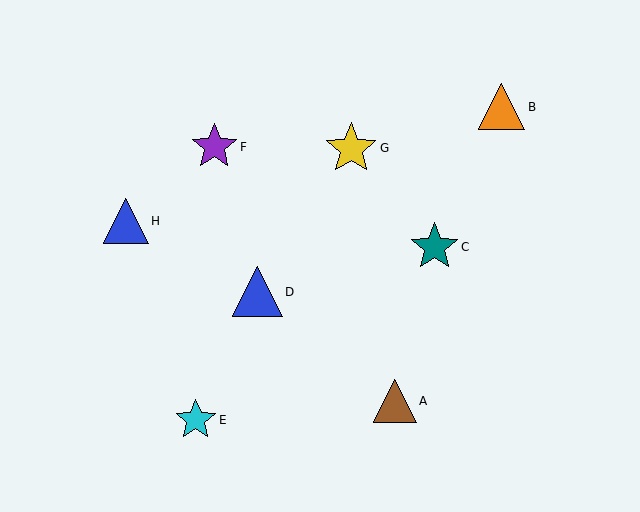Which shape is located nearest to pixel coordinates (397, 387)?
The brown triangle (labeled A) at (395, 401) is nearest to that location.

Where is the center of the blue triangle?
The center of the blue triangle is at (257, 292).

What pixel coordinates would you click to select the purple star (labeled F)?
Click at (214, 147) to select the purple star F.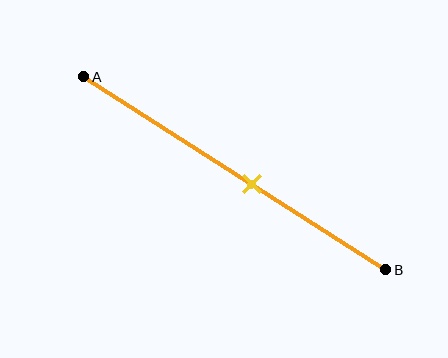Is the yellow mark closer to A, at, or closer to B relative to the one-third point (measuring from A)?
The yellow mark is closer to point B than the one-third point of segment AB.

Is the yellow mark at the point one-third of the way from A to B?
No, the mark is at about 55% from A, not at the 33% one-third point.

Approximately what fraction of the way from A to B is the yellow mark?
The yellow mark is approximately 55% of the way from A to B.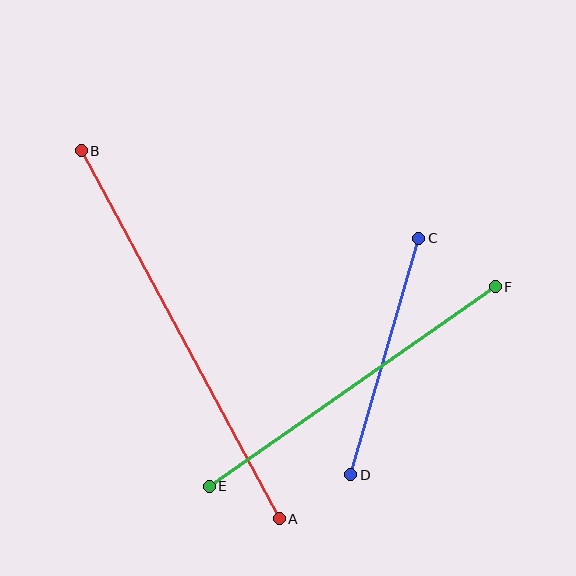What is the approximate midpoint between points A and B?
The midpoint is at approximately (180, 335) pixels.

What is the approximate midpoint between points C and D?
The midpoint is at approximately (385, 356) pixels.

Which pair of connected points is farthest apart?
Points A and B are farthest apart.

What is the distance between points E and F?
The distance is approximately 349 pixels.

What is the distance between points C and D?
The distance is approximately 247 pixels.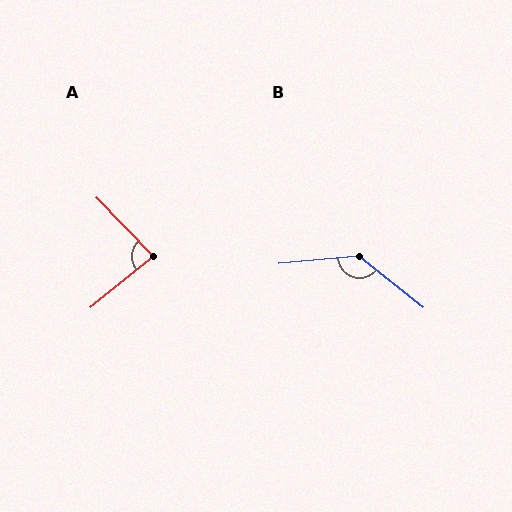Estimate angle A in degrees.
Approximately 85 degrees.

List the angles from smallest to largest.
A (85°), B (136°).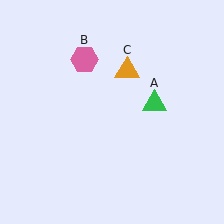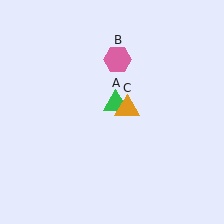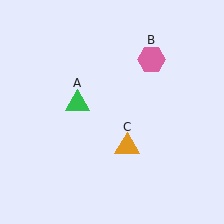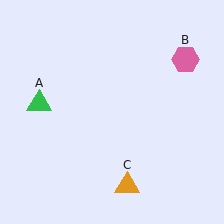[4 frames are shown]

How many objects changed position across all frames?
3 objects changed position: green triangle (object A), pink hexagon (object B), orange triangle (object C).